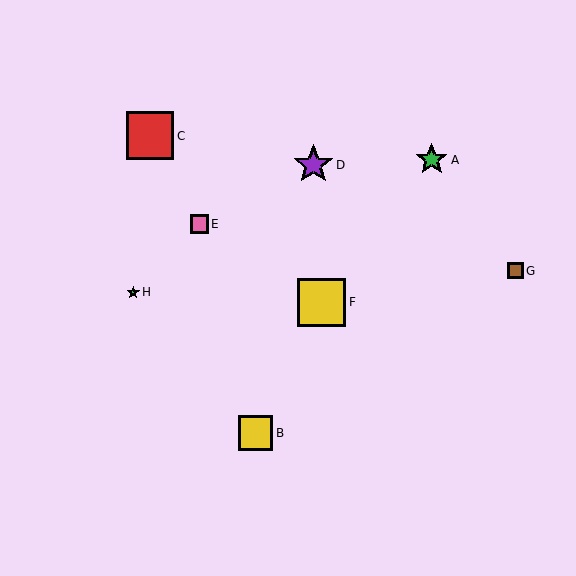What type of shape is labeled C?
Shape C is a red square.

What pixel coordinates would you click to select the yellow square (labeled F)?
Click at (322, 302) to select the yellow square F.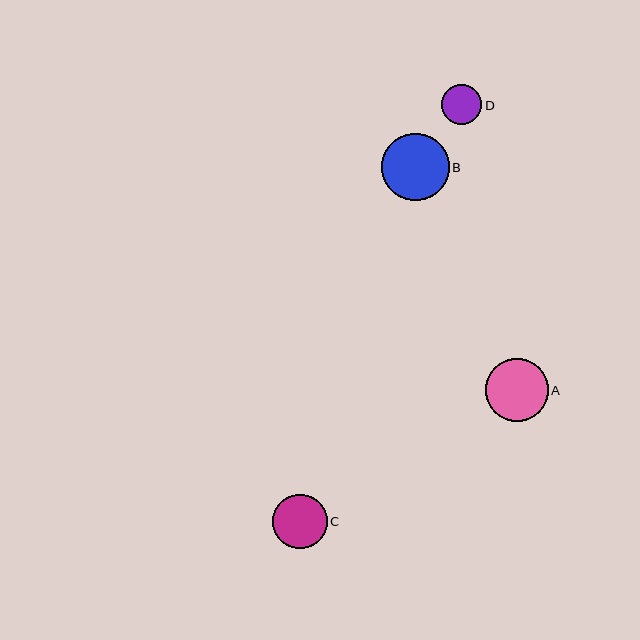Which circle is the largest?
Circle B is the largest with a size of approximately 67 pixels.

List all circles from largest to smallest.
From largest to smallest: B, A, C, D.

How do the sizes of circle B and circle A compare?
Circle B and circle A are approximately the same size.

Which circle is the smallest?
Circle D is the smallest with a size of approximately 40 pixels.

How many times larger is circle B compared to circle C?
Circle B is approximately 1.2 times the size of circle C.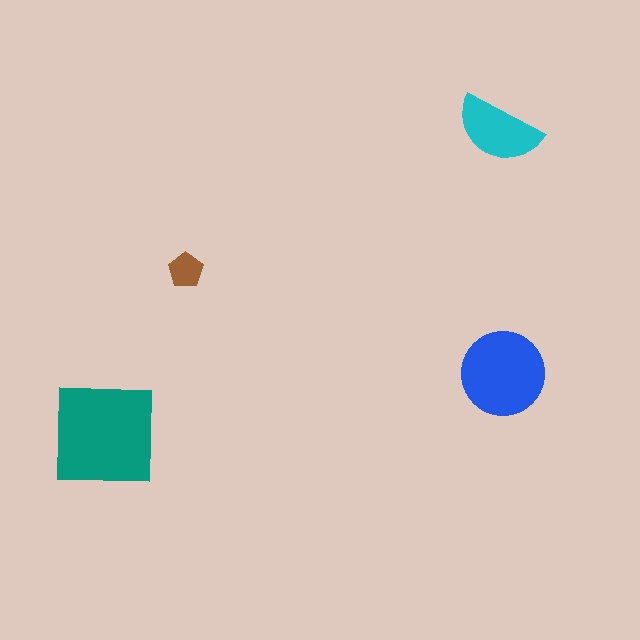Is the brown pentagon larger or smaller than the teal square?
Smaller.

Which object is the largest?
The teal square.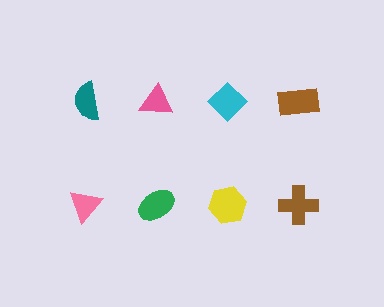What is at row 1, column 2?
A pink triangle.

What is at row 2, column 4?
A brown cross.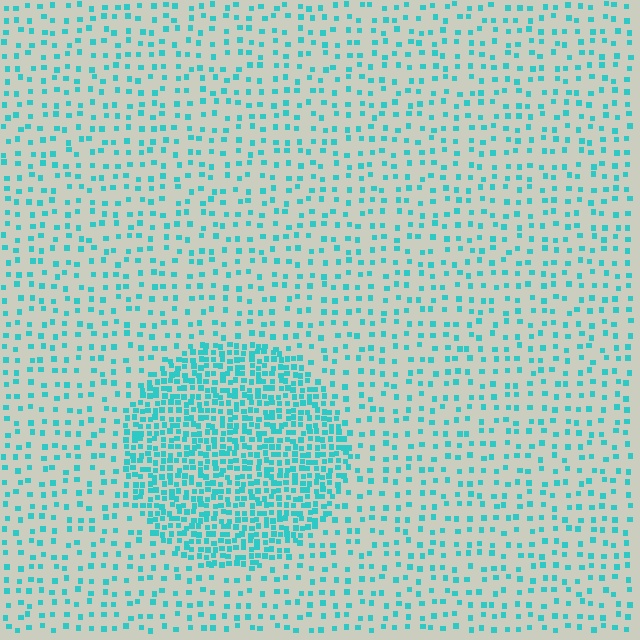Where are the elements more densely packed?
The elements are more densely packed inside the circle boundary.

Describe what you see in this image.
The image contains small cyan elements arranged at two different densities. A circle-shaped region is visible where the elements are more densely packed than the surrounding area.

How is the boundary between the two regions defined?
The boundary is defined by a change in element density (approximately 2.8x ratio). All elements are the same color, size, and shape.